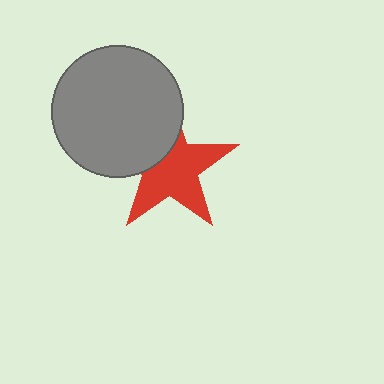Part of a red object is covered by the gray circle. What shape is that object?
It is a star.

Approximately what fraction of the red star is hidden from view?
Roughly 33% of the red star is hidden behind the gray circle.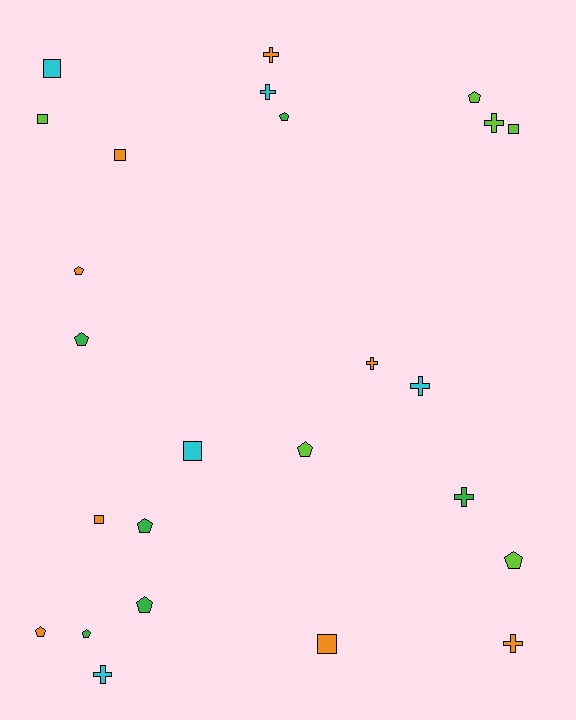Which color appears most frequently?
Orange, with 8 objects.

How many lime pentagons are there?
There are 3 lime pentagons.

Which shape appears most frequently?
Pentagon, with 10 objects.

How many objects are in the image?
There are 25 objects.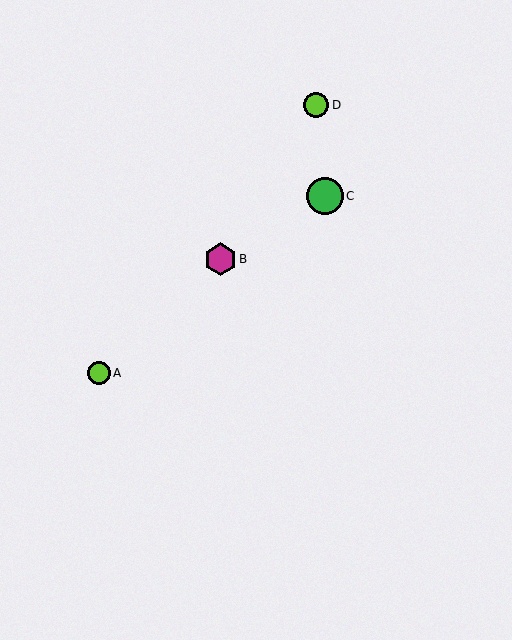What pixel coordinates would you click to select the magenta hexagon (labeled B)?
Click at (220, 259) to select the magenta hexagon B.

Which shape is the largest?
The green circle (labeled C) is the largest.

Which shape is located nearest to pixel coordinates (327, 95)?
The lime circle (labeled D) at (316, 105) is nearest to that location.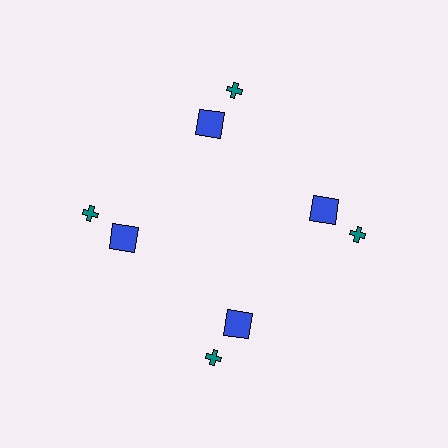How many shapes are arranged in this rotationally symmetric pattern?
There are 8 shapes, arranged in 4 groups of 2.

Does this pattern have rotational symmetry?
Yes, this pattern has 4-fold rotational symmetry. It looks the same after rotating 90 degrees around the center.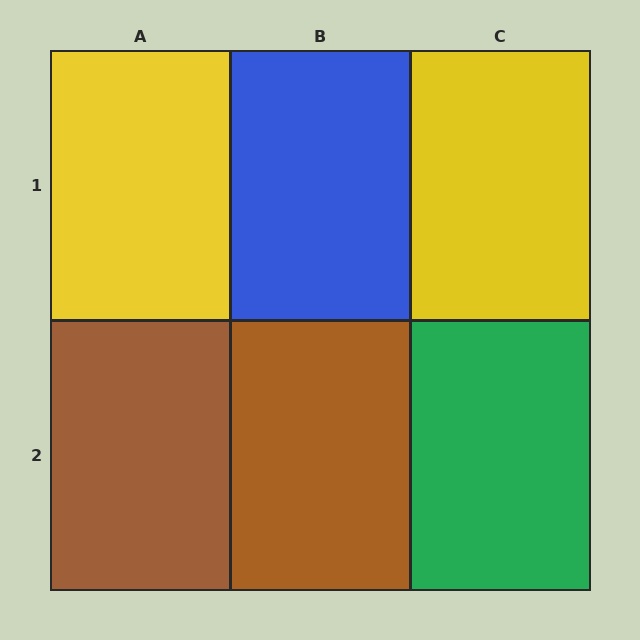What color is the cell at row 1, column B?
Blue.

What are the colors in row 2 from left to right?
Brown, brown, green.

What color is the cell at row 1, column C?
Yellow.